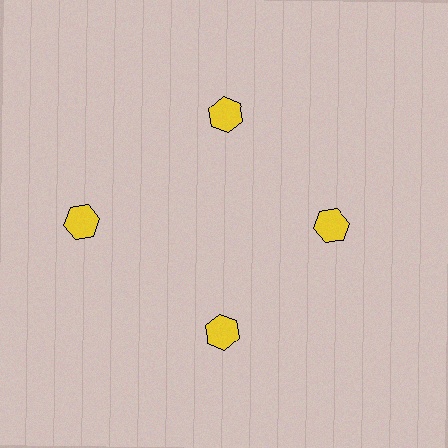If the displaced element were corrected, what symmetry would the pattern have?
It would have 4-fold rotational symmetry — the pattern would map onto itself every 90 degrees.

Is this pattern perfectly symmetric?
No. The 4 yellow hexagons are arranged in a ring, but one element near the 9 o'clock position is pushed outward from the center, breaking the 4-fold rotational symmetry.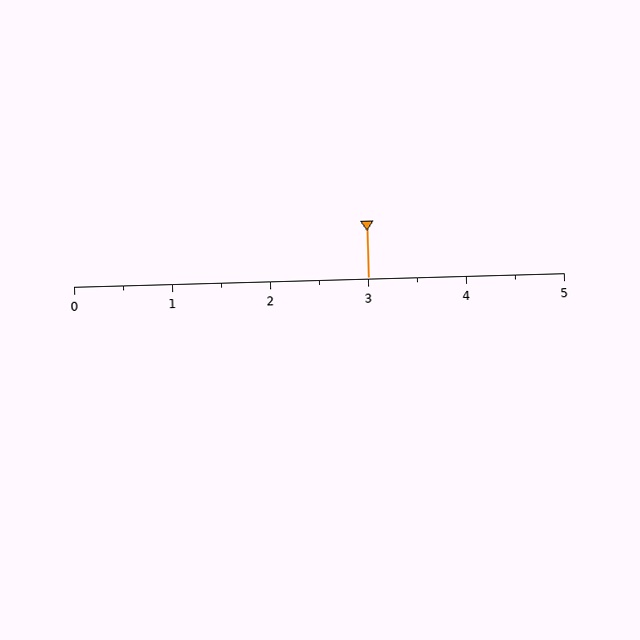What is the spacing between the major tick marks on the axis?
The major ticks are spaced 1 apart.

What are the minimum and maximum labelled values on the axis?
The axis runs from 0 to 5.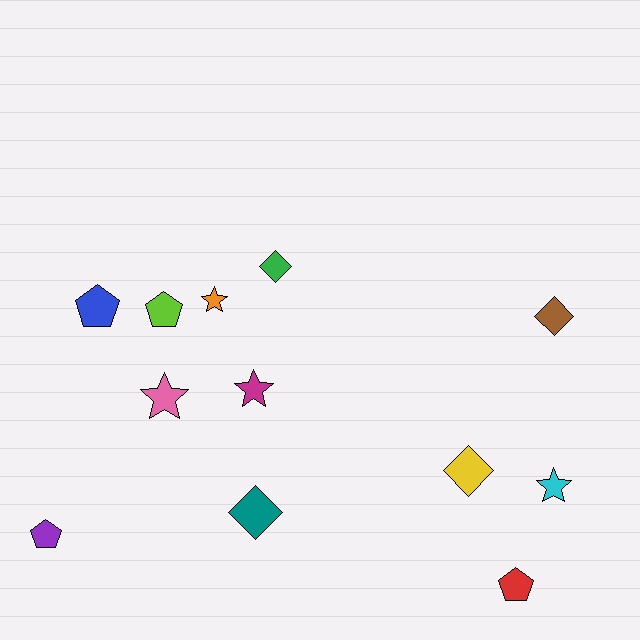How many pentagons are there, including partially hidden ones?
There are 4 pentagons.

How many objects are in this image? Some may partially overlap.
There are 12 objects.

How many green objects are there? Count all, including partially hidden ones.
There is 1 green object.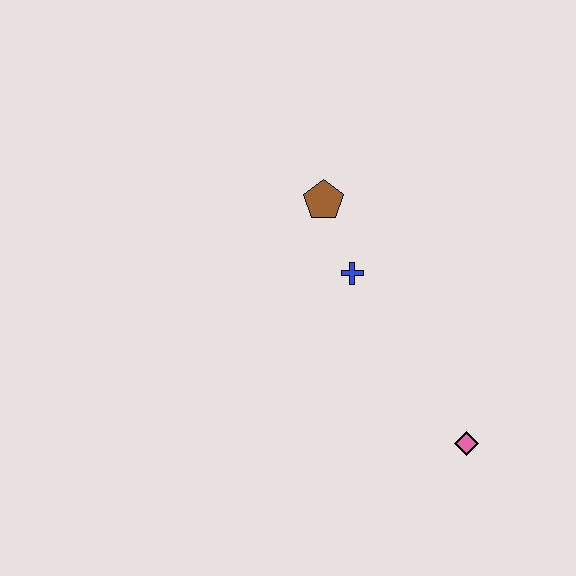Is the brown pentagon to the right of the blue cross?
No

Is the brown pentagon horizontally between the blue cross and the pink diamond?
No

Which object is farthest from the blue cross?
The pink diamond is farthest from the blue cross.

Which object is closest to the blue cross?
The brown pentagon is closest to the blue cross.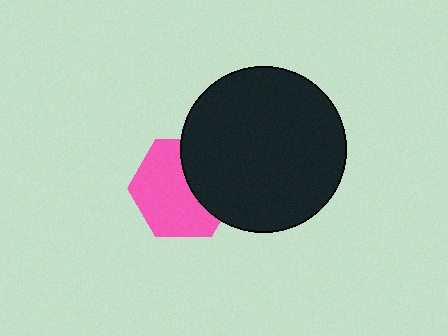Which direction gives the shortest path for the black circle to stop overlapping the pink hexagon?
Moving right gives the shortest separation.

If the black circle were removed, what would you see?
You would see the complete pink hexagon.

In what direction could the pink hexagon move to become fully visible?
The pink hexagon could move left. That would shift it out from behind the black circle entirely.